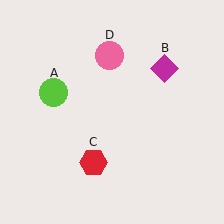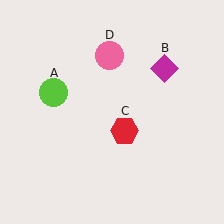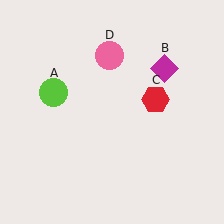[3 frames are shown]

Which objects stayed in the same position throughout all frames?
Lime circle (object A) and magenta diamond (object B) and pink circle (object D) remained stationary.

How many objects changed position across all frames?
1 object changed position: red hexagon (object C).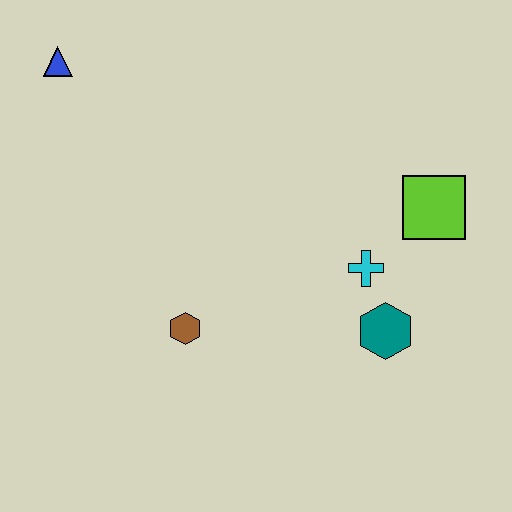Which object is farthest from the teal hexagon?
The blue triangle is farthest from the teal hexagon.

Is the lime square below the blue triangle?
Yes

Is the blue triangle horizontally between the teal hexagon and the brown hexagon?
No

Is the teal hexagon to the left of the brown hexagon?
No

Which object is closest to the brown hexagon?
The cyan cross is closest to the brown hexagon.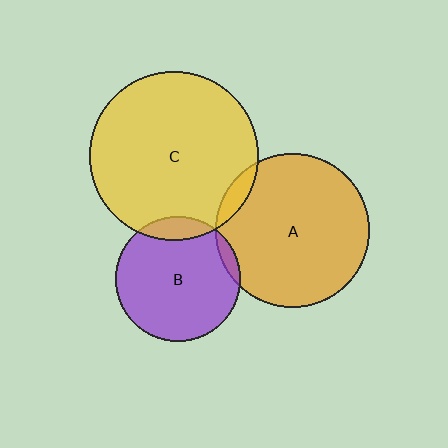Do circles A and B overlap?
Yes.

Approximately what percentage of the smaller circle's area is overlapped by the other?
Approximately 5%.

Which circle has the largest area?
Circle C (yellow).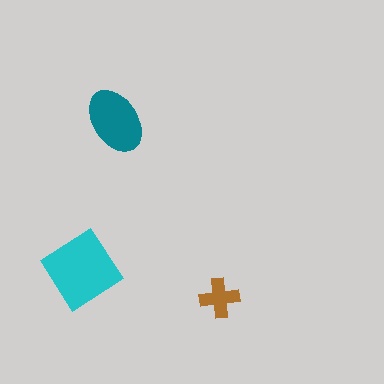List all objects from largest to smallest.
The cyan diamond, the teal ellipse, the brown cross.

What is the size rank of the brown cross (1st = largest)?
3rd.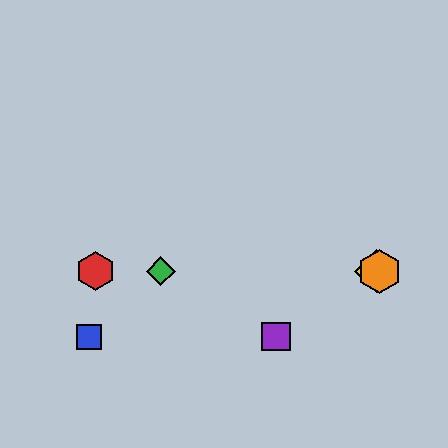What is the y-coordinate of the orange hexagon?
The orange hexagon is at y≈271.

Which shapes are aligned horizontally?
The red hexagon, the green diamond, the yellow diamond, the orange hexagon are aligned horizontally.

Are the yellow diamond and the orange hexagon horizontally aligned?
Yes, both are at y≈271.